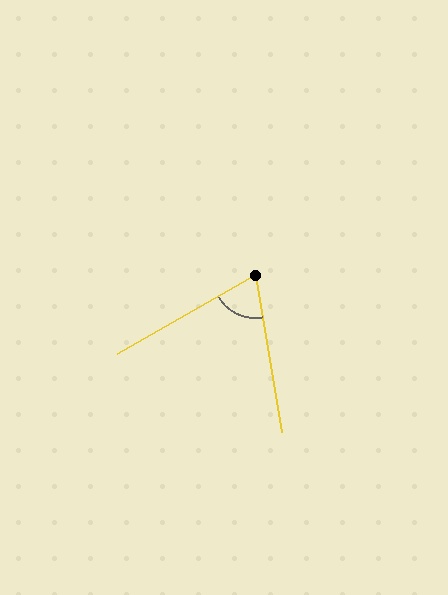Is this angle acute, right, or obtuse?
It is acute.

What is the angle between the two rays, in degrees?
Approximately 70 degrees.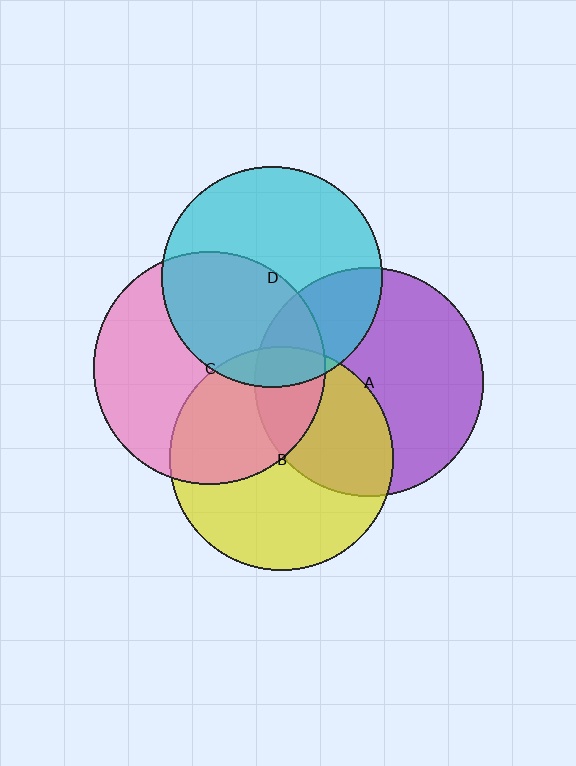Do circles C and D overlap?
Yes.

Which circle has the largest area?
Circle C (pink).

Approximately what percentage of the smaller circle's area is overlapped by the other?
Approximately 45%.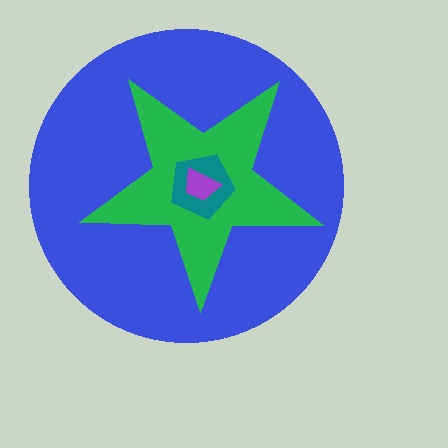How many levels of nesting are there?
4.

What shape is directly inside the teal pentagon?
The purple trapezoid.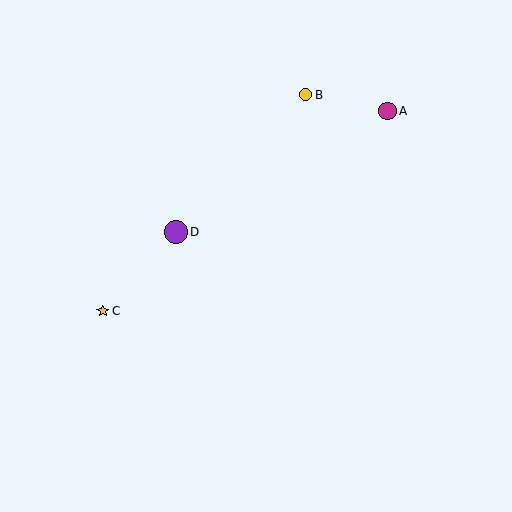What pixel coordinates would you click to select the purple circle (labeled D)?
Click at (176, 232) to select the purple circle D.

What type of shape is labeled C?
Shape C is a yellow star.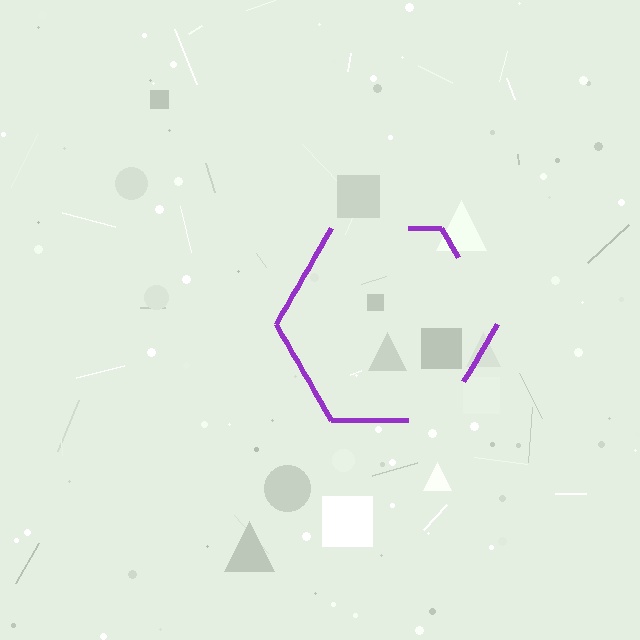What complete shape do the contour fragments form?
The contour fragments form a hexagon.